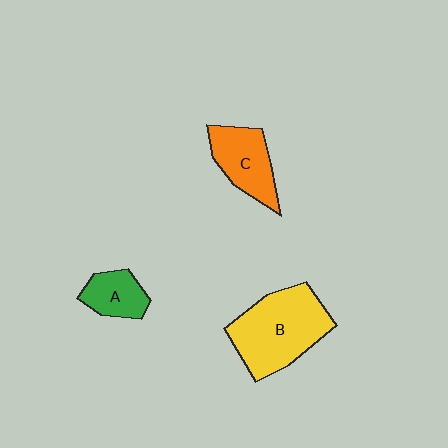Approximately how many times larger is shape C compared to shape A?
Approximately 1.5 times.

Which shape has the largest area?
Shape B (yellow).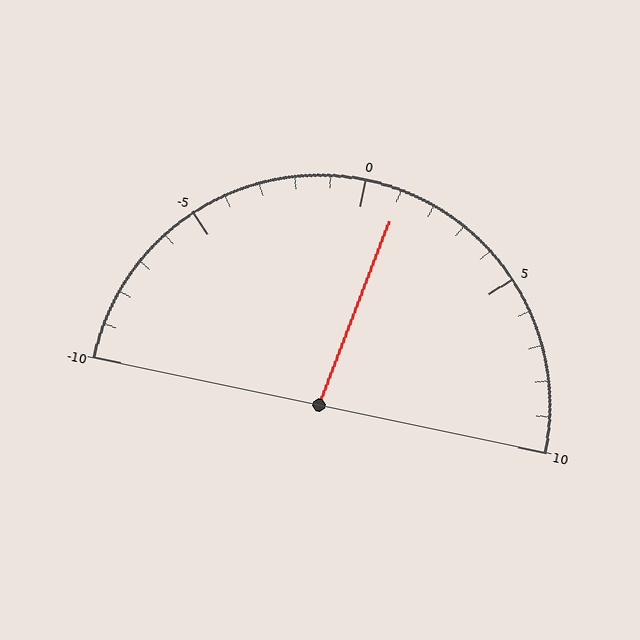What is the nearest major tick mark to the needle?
The nearest major tick mark is 0.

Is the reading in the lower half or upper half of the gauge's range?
The reading is in the upper half of the range (-10 to 10).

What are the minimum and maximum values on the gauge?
The gauge ranges from -10 to 10.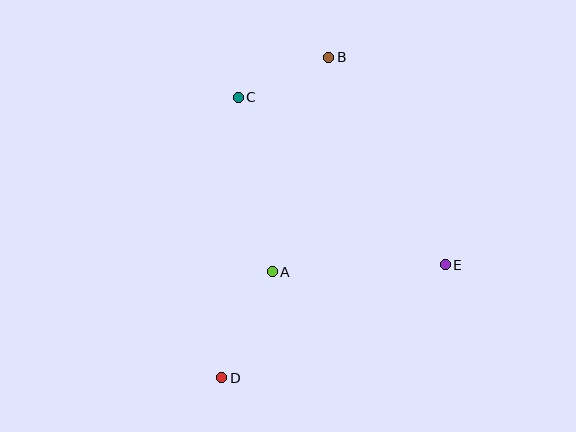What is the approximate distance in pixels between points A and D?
The distance between A and D is approximately 117 pixels.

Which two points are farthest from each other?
Points B and D are farthest from each other.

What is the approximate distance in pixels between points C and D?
The distance between C and D is approximately 281 pixels.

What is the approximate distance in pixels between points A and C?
The distance between A and C is approximately 178 pixels.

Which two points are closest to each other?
Points B and C are closest to each other.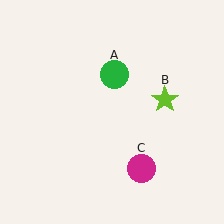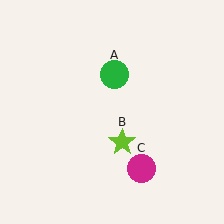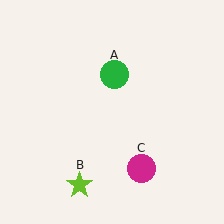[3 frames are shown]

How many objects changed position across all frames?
1 object changed position: lime star (object B).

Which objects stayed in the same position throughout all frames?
Green circle (object A) and magenta circle (object C) remained stationary.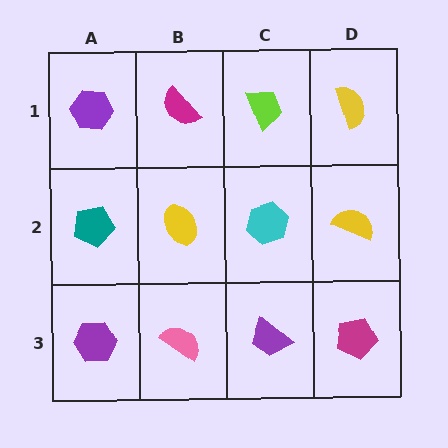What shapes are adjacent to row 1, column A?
A teal pentagon (row 2, column A), a magenta semicircle (row 1, column B).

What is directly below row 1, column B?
A yellow ellipse.